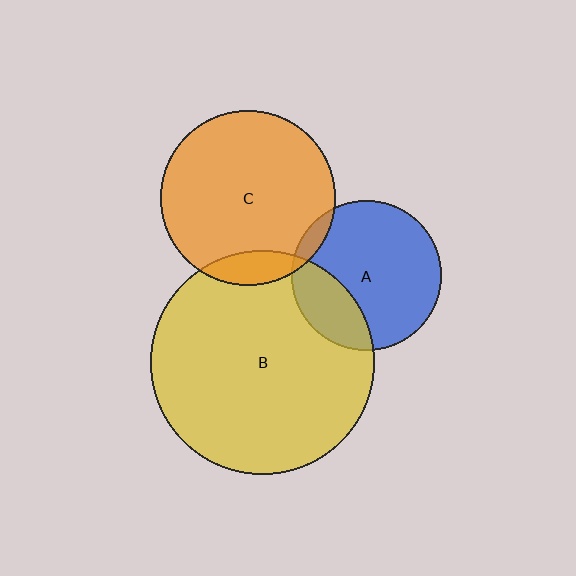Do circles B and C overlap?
Yes.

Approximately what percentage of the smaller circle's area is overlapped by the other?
Approximately 10%.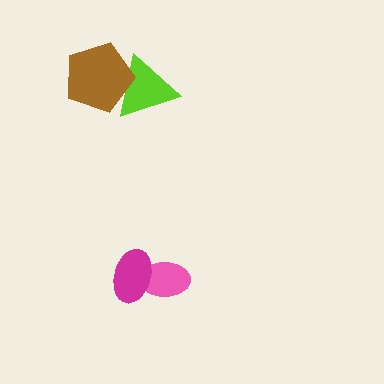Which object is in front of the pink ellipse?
The magenta ellipse is in front of the pink ellipse.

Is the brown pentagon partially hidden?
No, no other shape covers it.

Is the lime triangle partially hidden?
Yes, it is partially covered by another shape.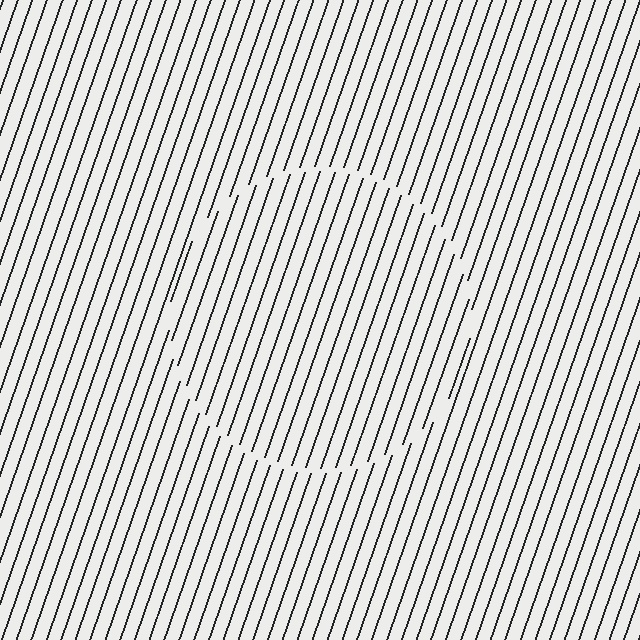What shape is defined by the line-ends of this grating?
An illusory circle. The interior of the shape contains the same grating, shifted by half a period — the contour is defined by the phase discontinuity where line-ends from the inner and outer gratings abut.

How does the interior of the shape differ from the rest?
The interior of the shape contains the same grating, shifted by half a period — the contour is defined by the phase discontinuity where line-ends from the inner and outer gratings abut.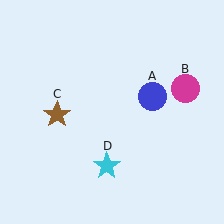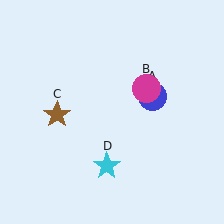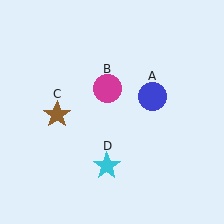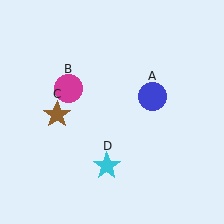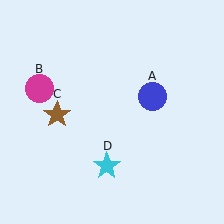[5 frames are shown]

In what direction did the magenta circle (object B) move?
The magenta circle (object B) moved left.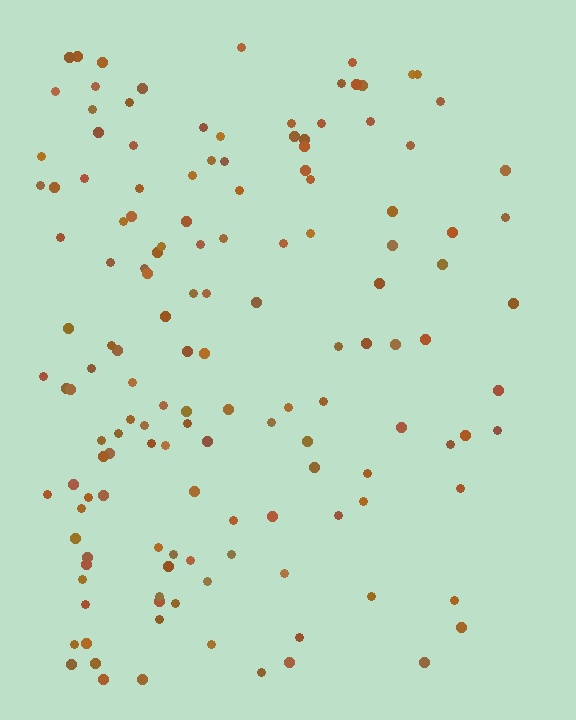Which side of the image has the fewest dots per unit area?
The right.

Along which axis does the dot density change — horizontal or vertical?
Horizontal.